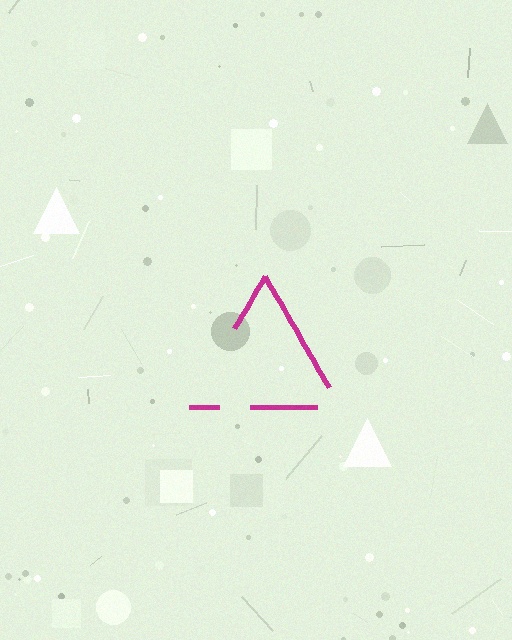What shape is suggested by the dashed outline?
The dashed outline suggests a triangle.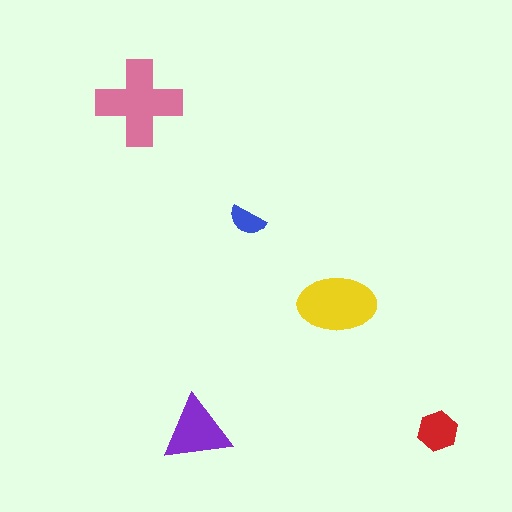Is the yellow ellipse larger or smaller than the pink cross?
Smaller.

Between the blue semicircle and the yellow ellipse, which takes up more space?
The yellow ellipse.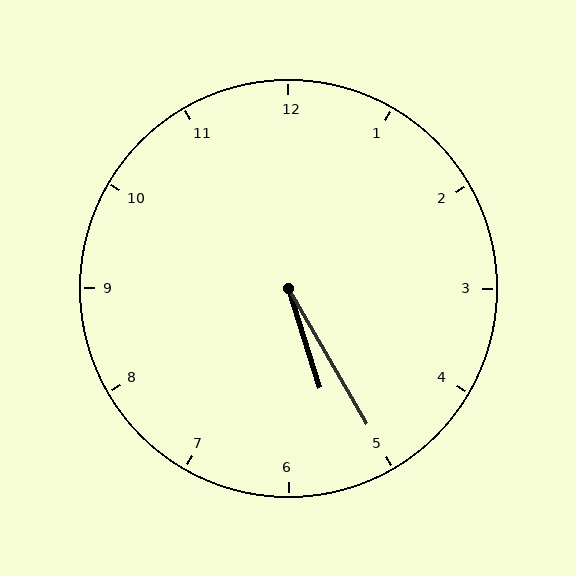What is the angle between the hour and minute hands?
Approximately 12 degrees.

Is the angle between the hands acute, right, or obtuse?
It is acute.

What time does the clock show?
5:25.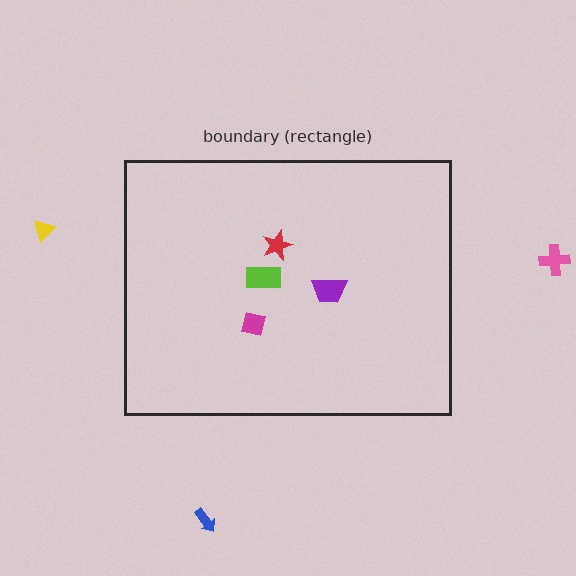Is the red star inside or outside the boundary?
Inside.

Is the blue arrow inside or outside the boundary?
Outside.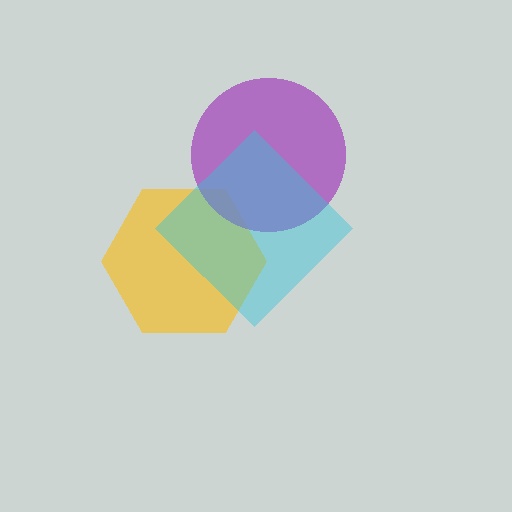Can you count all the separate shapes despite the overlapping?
Yes, there are 3 separate shapes.